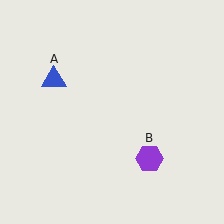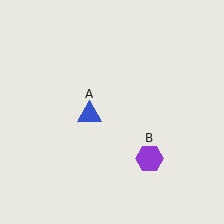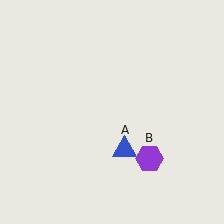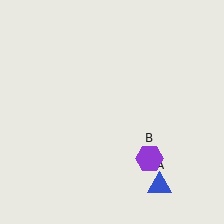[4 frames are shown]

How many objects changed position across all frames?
1 object changed position: blue triangle (object A).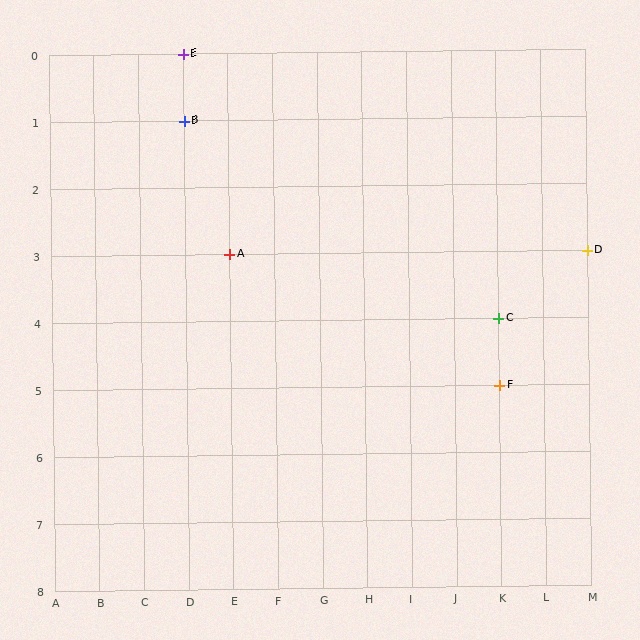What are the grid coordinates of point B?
Point B is at grid coordinates (D, 1).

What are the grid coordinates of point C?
Point C is at grid coordinates (K, 4).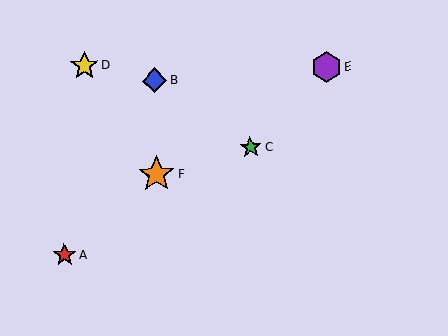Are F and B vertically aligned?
Yes, both are at x≈157.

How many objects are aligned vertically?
2 objects (B, F) are aligned vertically.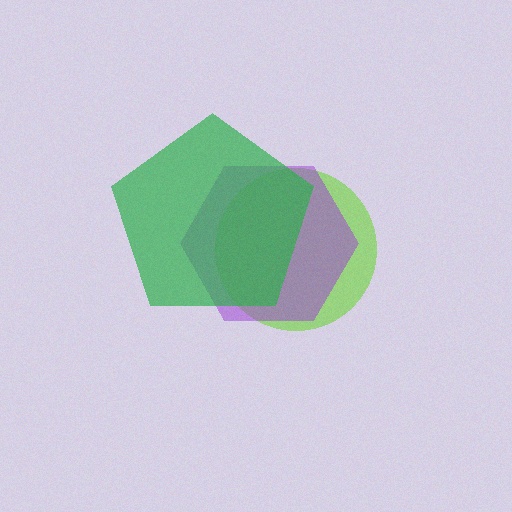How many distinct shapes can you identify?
There are 3 distinct shapes: a lime circle, a purple hexagon, a green pentagon.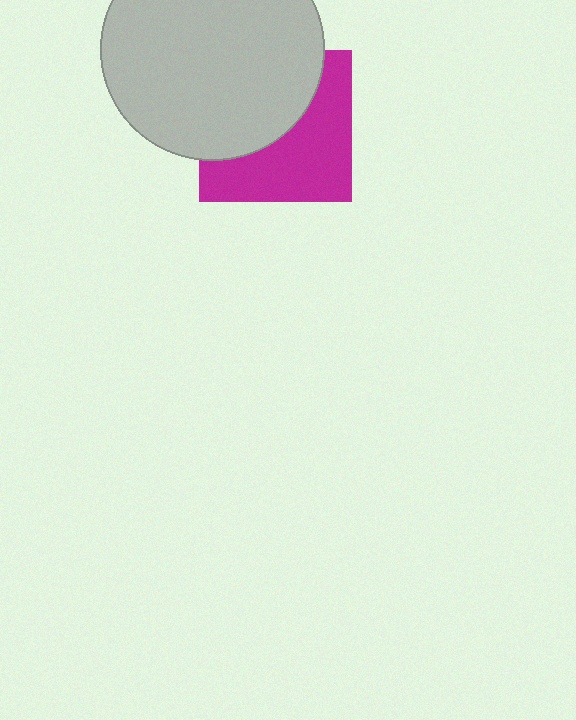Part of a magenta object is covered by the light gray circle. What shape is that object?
It is a square.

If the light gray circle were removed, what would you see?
You would see the complete magenta square.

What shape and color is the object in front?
The object in front is a light gray circle.